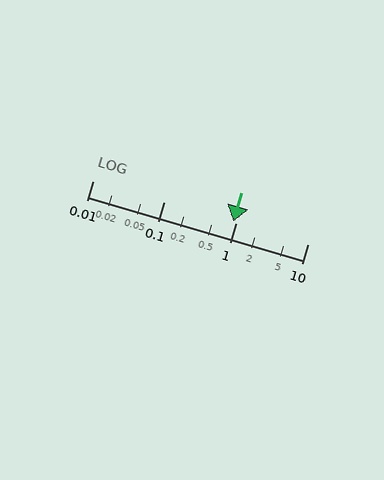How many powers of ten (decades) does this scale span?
The scale spans 3 decades, from 0.01 to 10.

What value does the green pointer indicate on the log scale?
The pointer indicates approximately 0.91.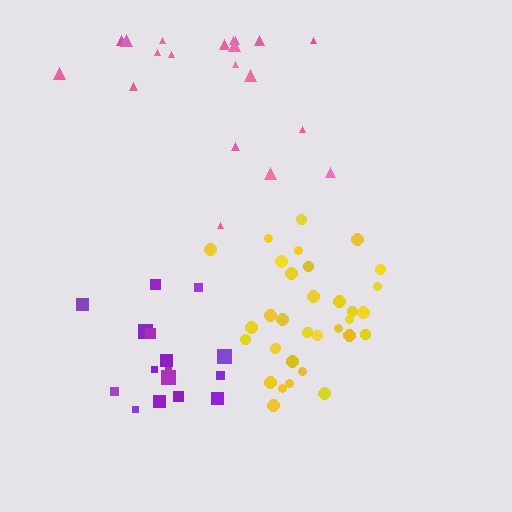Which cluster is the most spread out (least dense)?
Pink.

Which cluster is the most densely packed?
Yellow.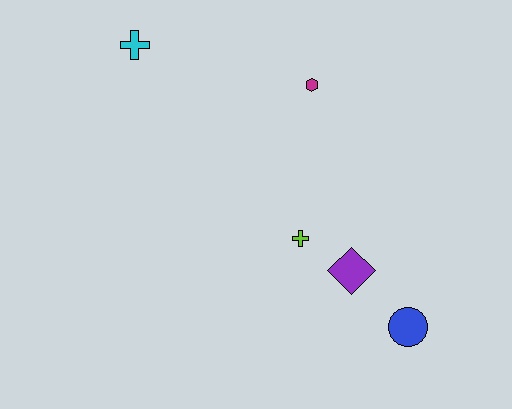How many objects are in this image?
There are 5 objects.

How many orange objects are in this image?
There are no orange objects.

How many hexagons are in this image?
There is 1 hexagon.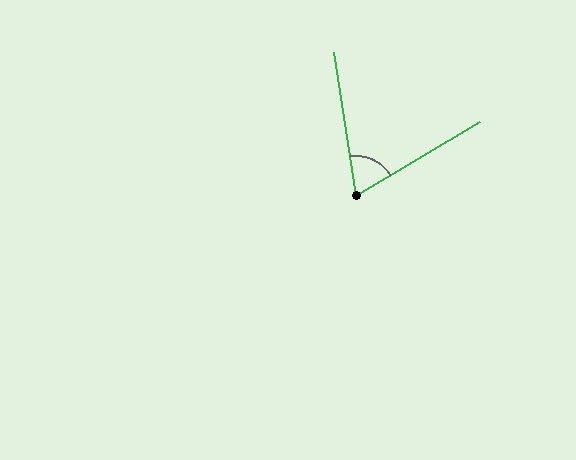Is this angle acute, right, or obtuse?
It is acute.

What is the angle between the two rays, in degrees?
Approximately 68 degrees.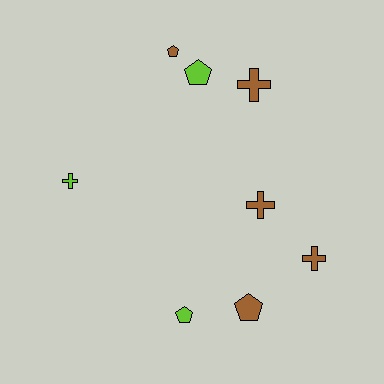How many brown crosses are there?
There are 3 brown crosses.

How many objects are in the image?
There are 8 objects.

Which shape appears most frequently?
Cross, with 4 objects.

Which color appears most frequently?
Brown, with 5 objects.